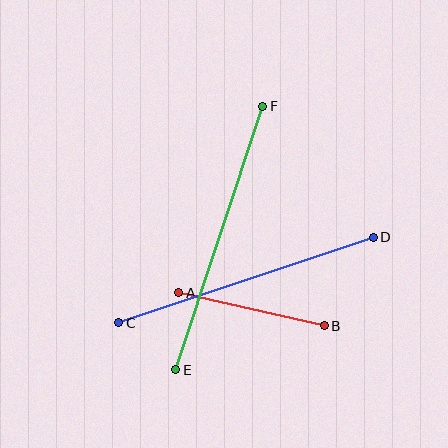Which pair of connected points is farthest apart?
Points E and F are farthest apart.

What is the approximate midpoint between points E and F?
The midpoint is at approximately (219, 238) pixels.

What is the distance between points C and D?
The distance is approximately 269 pixels.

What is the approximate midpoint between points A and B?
The midpoint is at approximately (251, 309) pixels.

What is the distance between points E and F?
The distance is approximately 277 pixels.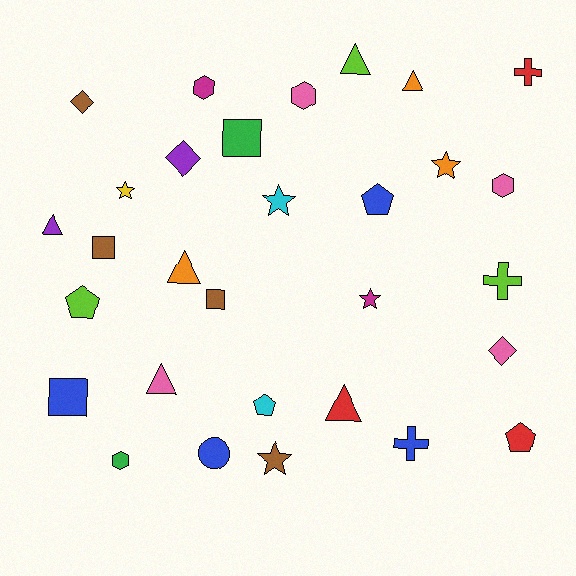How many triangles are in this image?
There are 6 triangles.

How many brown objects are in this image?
There are 4 brown objects.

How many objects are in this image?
There are 30 objects.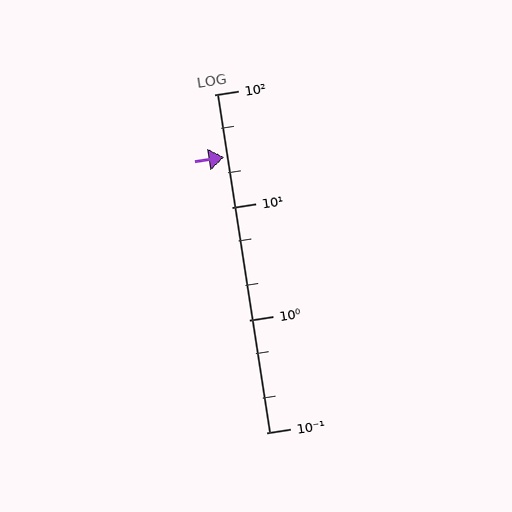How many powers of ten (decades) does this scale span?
The scale spans 3 decades, from 0.1 to 100.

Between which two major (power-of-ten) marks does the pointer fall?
The pointer is between 10 and 100.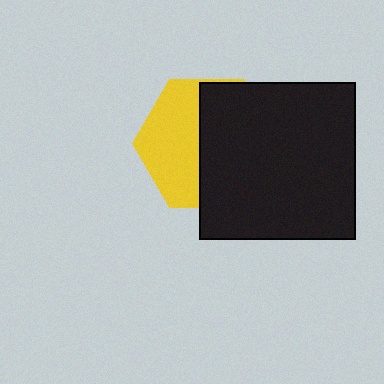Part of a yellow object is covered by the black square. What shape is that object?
It is a hexagon.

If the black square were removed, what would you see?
You would see the complete yellow hexagon.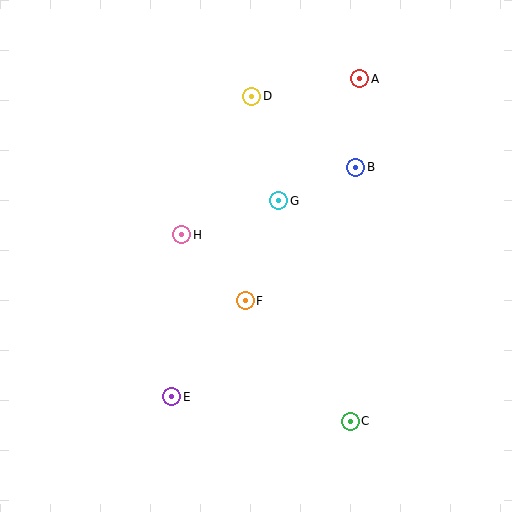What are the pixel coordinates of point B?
Point B is at (356, 167).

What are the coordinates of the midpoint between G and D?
The midpoint between G and D is at (265, 148).